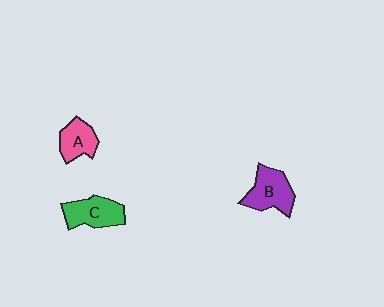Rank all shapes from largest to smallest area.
From largest to smallest: B (purple), C (green), A (pink).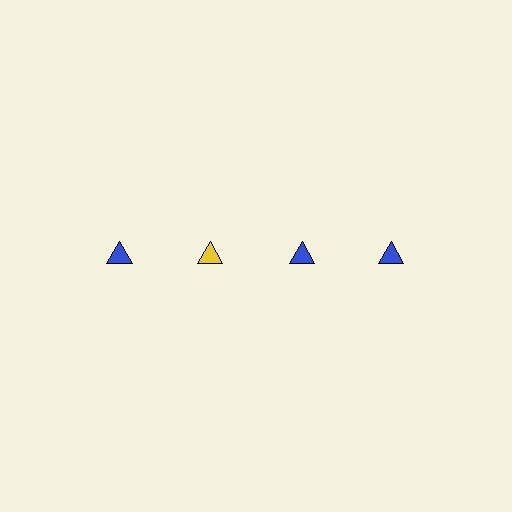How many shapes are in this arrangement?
There are 4 shapes arranged in a grid pattern.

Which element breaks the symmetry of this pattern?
The yellow triangle in the top row, second from left column breaks the symmetry. All other shapes are blue triangles.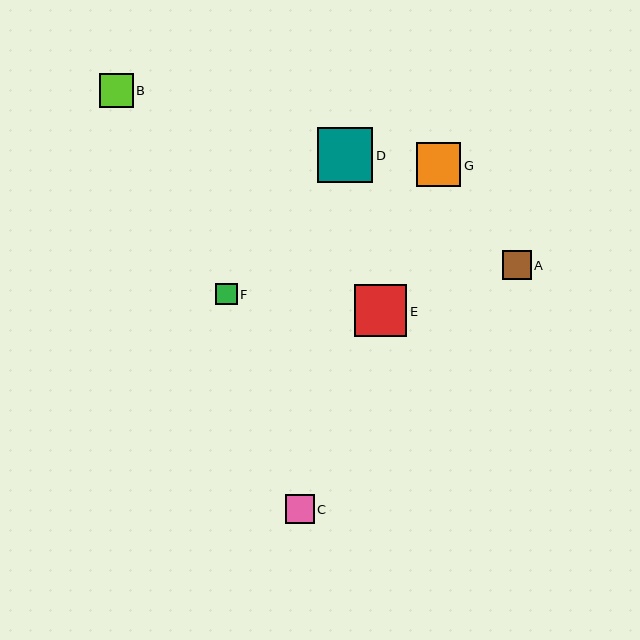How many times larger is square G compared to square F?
Square G is approximately 2.1 times the size of square F.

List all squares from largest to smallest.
From largest to smallest: D, E, G, B, A, C, F.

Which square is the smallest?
Square F is the smallest with a size of approximately 21 pixels.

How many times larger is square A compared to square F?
Square A is approximately 1.4 times the size of square F.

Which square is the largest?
Square D is the largest with a size of approximately 55 pixels.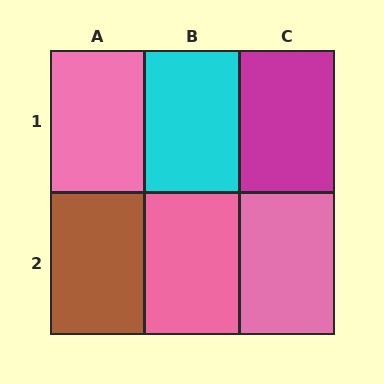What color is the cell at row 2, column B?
Pink.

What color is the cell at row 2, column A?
Brown.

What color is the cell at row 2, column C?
Pink.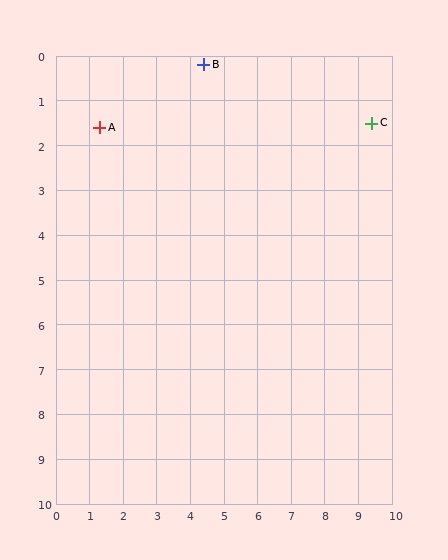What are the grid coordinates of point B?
Point B is at approximately (4.4, 0.2).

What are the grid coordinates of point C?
Point C is at approximately (9.4, 1.5).